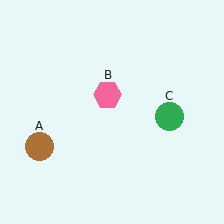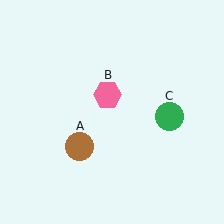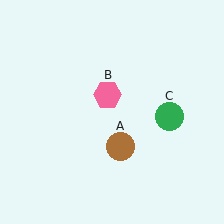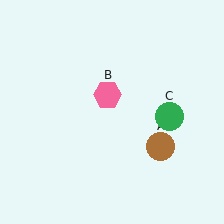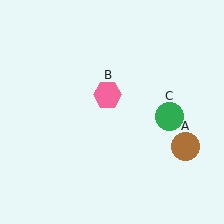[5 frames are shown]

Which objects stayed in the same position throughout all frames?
Pink hexagon (object B) and green circle (object C) remained stationary.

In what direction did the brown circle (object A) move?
The brown circle (object A) moved right.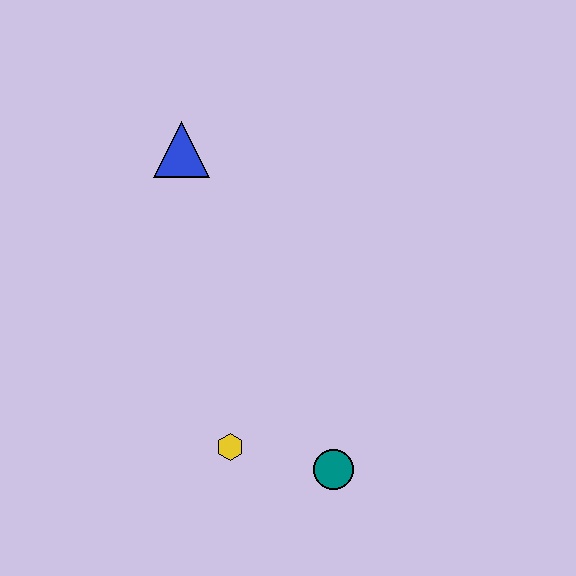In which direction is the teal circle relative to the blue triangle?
The teal circle is below the blue triangle.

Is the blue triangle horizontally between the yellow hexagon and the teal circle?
No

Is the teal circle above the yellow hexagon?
No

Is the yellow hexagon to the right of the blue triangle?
Yes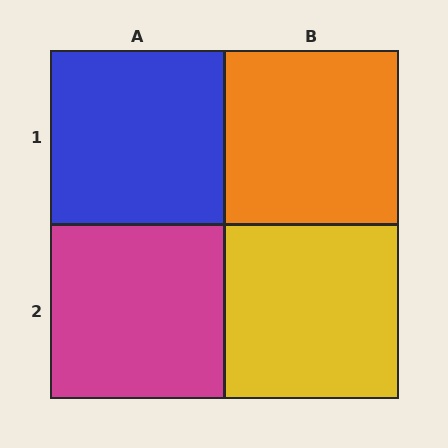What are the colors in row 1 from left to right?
Blue, orange.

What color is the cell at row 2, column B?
Yellow.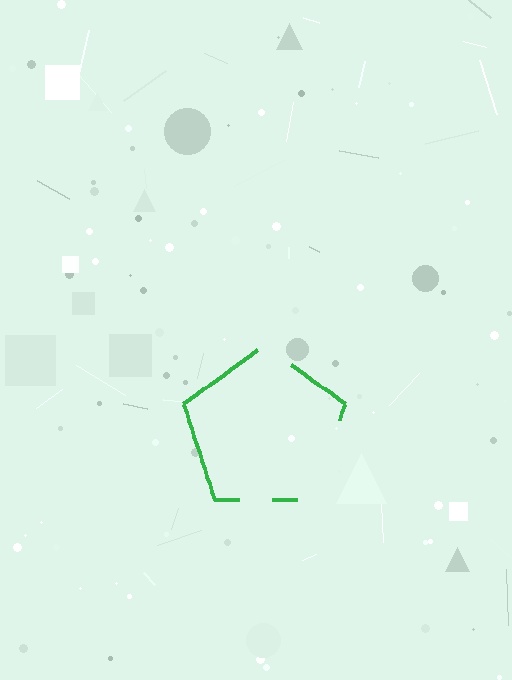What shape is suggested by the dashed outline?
The dashed outline suggests a pentagon.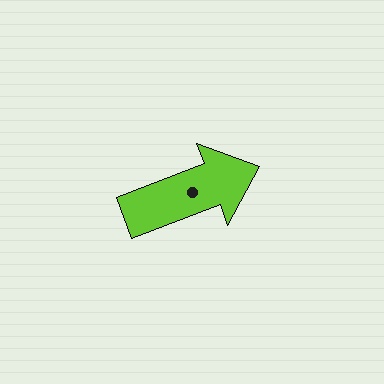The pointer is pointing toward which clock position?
Roughly 2 o'clock.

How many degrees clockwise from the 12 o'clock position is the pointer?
Approximately 69 degrees.